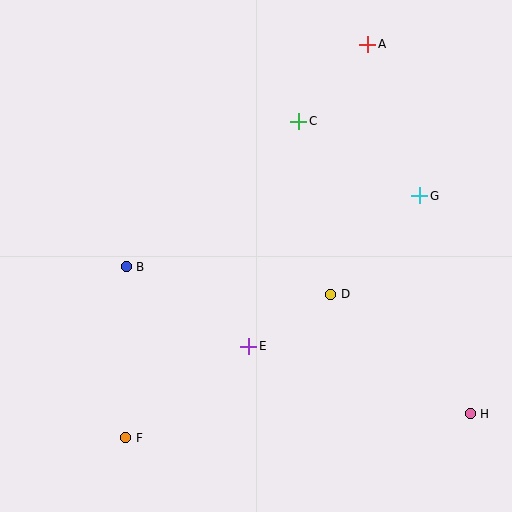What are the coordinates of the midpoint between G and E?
The midpoint between G and E is at (334, 271).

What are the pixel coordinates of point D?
Point D is at (331, 294).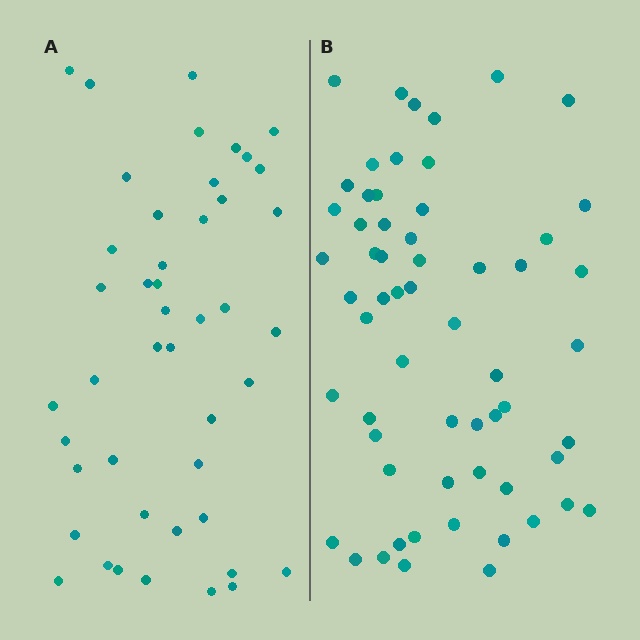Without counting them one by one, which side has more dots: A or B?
Region B (the right region) has more dots.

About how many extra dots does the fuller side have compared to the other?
Region B has approximately 15 more dots than region A.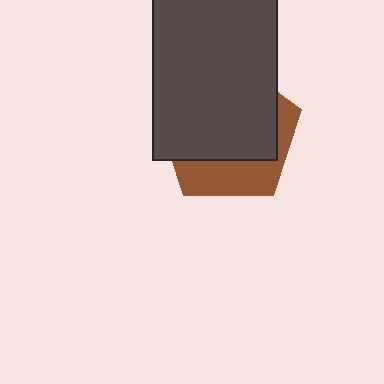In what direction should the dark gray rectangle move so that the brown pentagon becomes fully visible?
The dark gray rectangle should move up. That is the shortest direction to clear the overlap and leave the brown pentagon fully visible.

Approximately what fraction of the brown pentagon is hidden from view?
Roughly 68% of the brown pentagon is hidden behind the dark gray rectangle.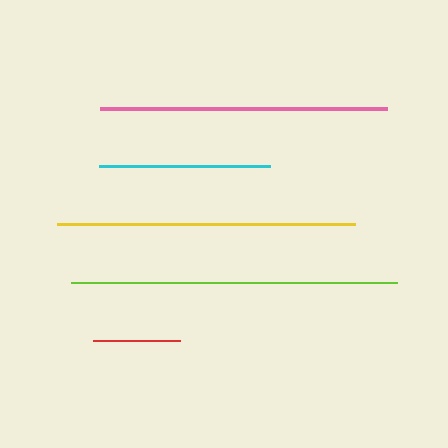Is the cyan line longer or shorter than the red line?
The cyan line is longer than the red line.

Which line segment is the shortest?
The red line is the shortest at approximately 87 pixels.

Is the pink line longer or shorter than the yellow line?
The yellow line is longer than the pink line.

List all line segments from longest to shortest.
From longest to shortest: lime, yellow, pink, cyan, red.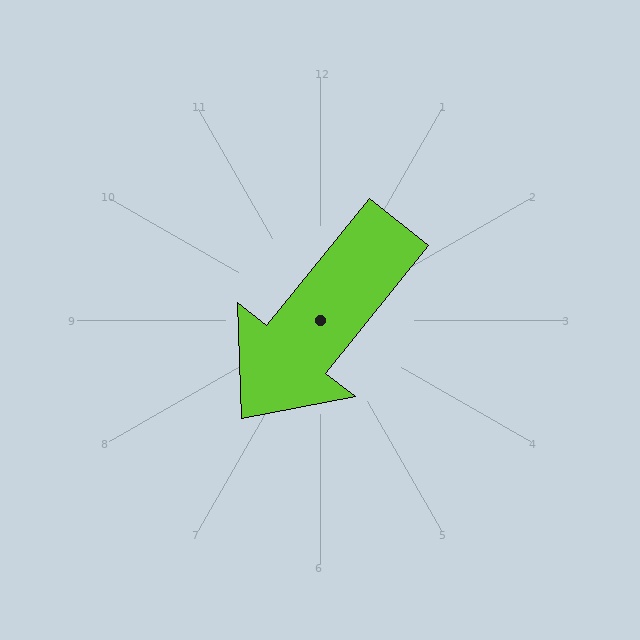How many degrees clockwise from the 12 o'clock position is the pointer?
Approximately 219 degrees.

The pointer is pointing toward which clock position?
Roughly 7 o'clock.